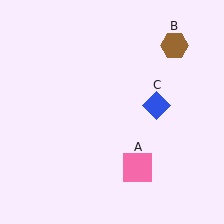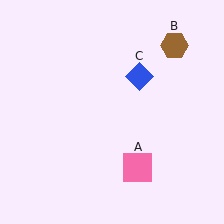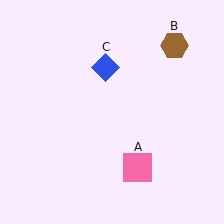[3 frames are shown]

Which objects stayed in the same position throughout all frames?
Pink square (object A) and brown hexagon (object B) remained stationary.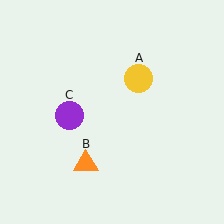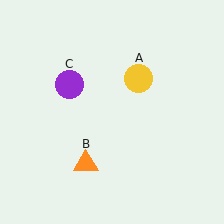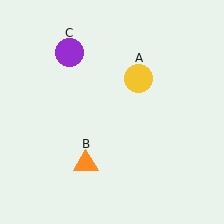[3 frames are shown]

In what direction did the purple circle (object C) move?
The purple circle (object C) moved up.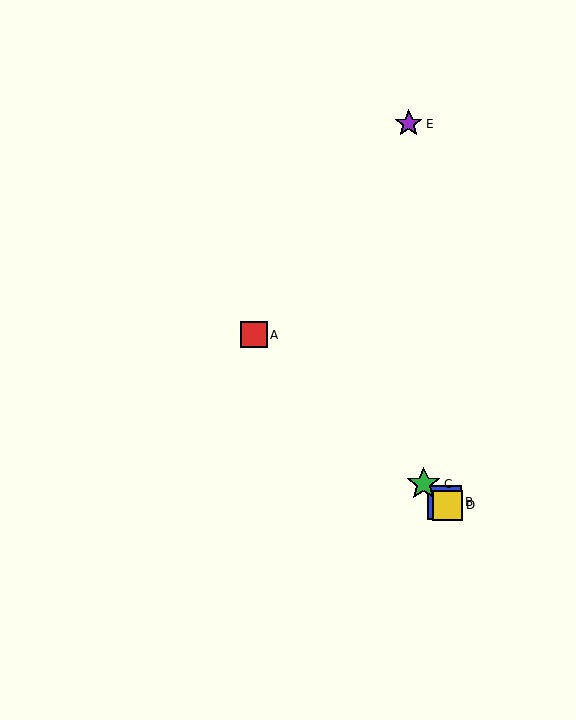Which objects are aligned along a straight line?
Objects A, B, C, D are aligned along a straight line.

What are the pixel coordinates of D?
Object D is at (448, 505).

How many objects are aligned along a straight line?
4 objects (A, B, C, D) are aligned along a straight line.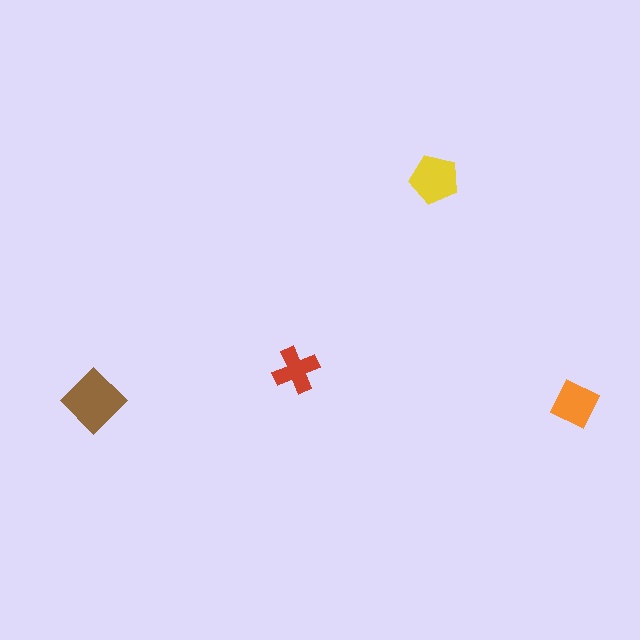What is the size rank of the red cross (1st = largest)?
4th.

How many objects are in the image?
There are 4 objects in the image.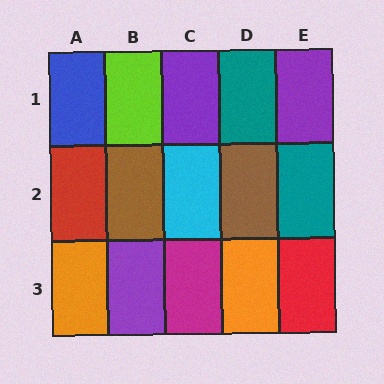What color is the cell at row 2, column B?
Brown.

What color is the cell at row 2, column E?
Teal.